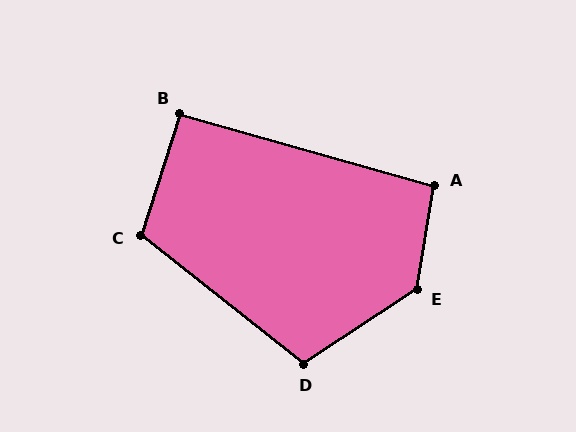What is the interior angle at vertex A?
Approximately 97 degrees (obtuse).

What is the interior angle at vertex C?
Approximately 111 degrees (obtuse).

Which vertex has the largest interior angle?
E, at approximately 132 degrees.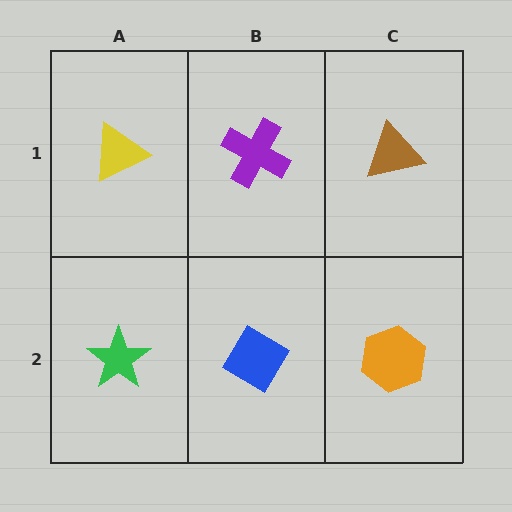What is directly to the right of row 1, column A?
A purple cross.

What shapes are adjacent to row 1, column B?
A blue diamond (row 2, column B), a yellow triangle (row 1, column A), a brown triangle (row 1, column C).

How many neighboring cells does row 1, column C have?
2.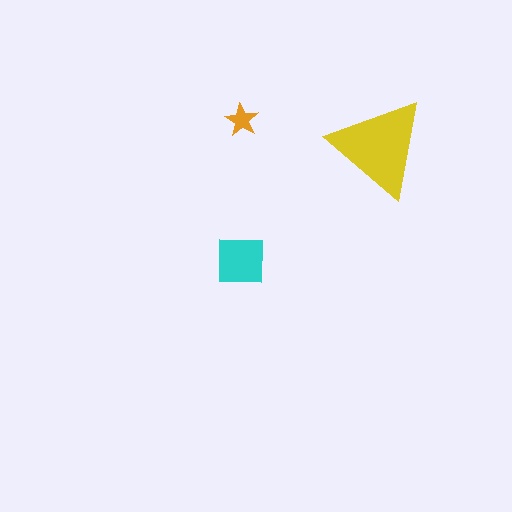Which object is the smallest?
The orange star.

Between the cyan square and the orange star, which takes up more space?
The cyan square.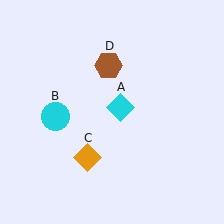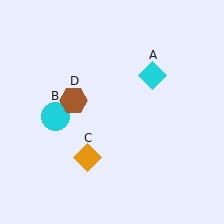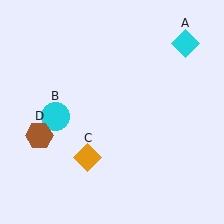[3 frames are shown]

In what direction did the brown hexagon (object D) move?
The brown hexagon (object D) moved down and to the left.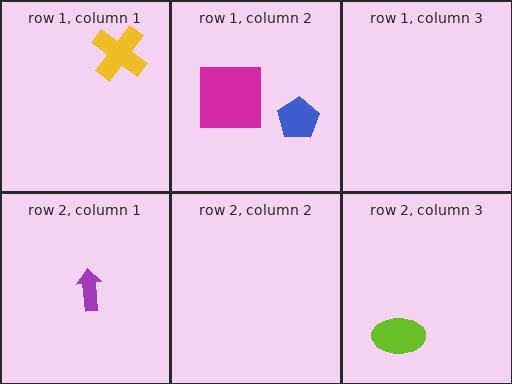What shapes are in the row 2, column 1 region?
The purple arrow.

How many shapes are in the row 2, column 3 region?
1.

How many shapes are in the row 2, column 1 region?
1.